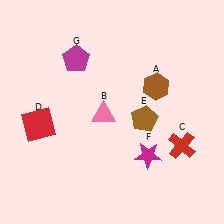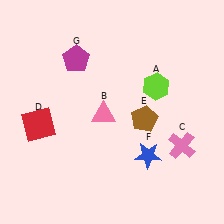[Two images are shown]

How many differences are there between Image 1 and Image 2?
There are 3 differences between the two images.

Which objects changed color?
A changed from brown to lime. C changed from red to pink. F changed from magenta to blue.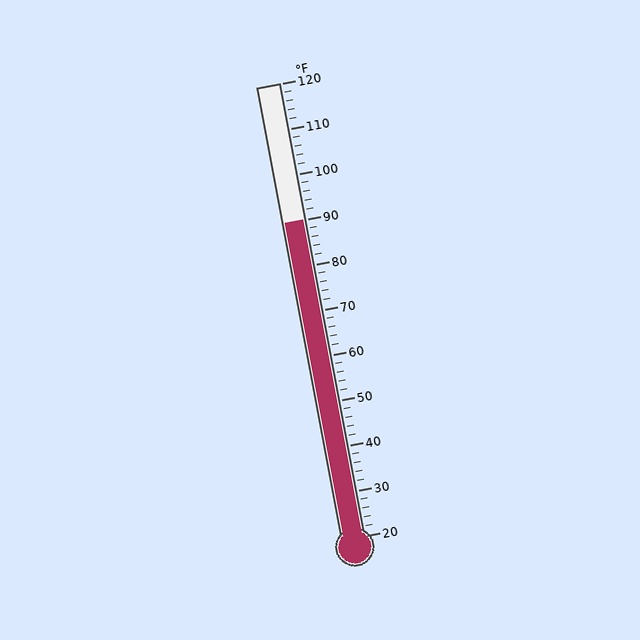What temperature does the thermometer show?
The thermometer shows approximately 90°F.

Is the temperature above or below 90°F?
The temperature is at 90°F.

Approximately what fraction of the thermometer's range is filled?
The thermometer is filled to approximately 70% of its range.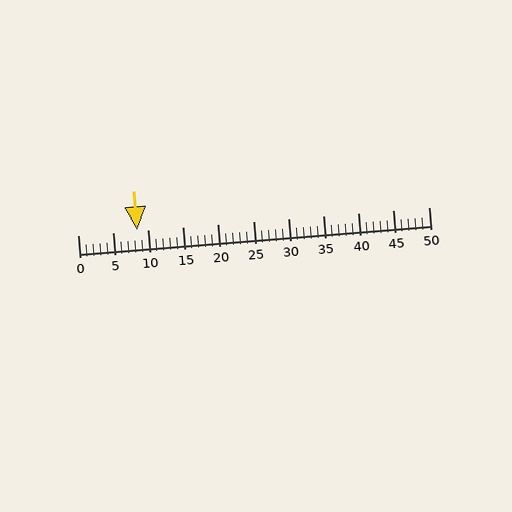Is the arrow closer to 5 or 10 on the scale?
The arrow is closer to 10.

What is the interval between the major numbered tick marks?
The major tick marks are spaced 5 units apart.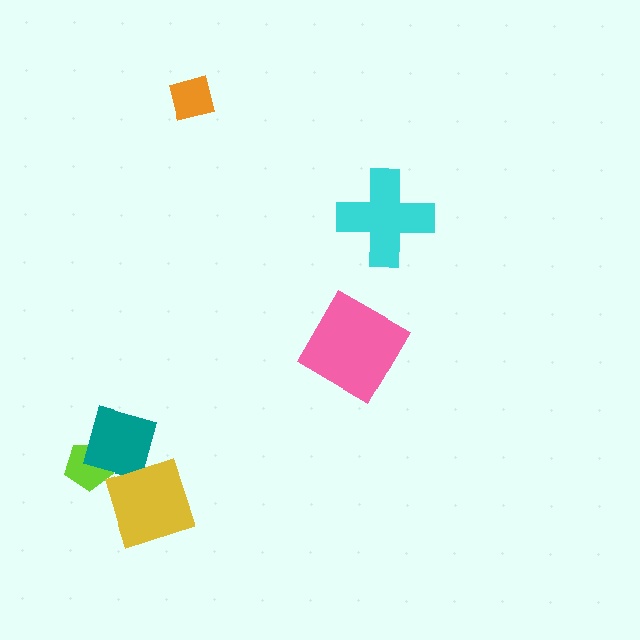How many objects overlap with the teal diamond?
2 objects overlap with the teal diamond.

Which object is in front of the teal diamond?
The yellow square is in front of the teal diamond.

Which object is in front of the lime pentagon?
The teal diamond is in front of the lime pentagon.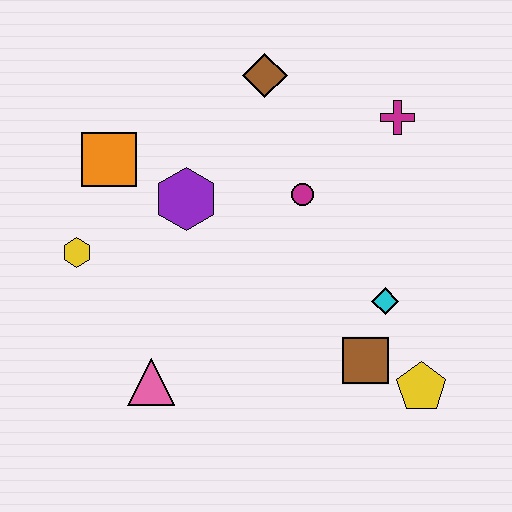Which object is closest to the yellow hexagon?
The orange square is closest to the yellow hexagon.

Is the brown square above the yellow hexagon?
No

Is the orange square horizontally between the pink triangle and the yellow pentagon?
No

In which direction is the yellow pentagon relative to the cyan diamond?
The yellow pentagon is below the cyan diamond.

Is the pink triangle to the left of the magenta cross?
Yes